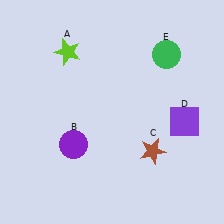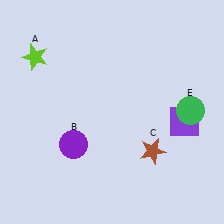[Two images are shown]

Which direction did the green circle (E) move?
The green circle (E) moved down.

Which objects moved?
The objects that moved are: the lime star (A), the green circle (E).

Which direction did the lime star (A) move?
The lime star (A) moved left.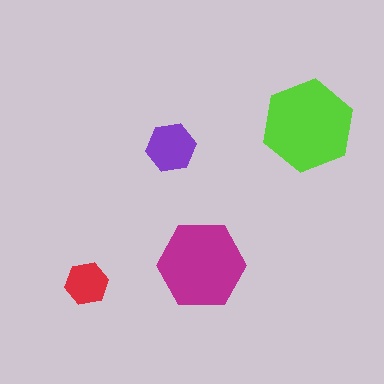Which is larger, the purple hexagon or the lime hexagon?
The lime one.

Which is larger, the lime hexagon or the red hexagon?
The lime one.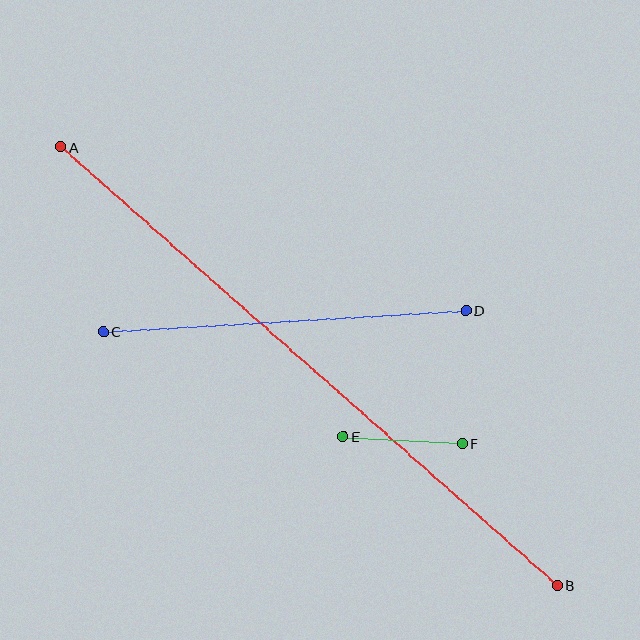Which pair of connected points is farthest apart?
Points A and B are farthest apart.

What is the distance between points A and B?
The distance is approximately 662 pixels.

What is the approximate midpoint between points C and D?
The midpoint is at approximately (285, 321) pixels.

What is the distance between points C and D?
The distance is approximately 364 pixels.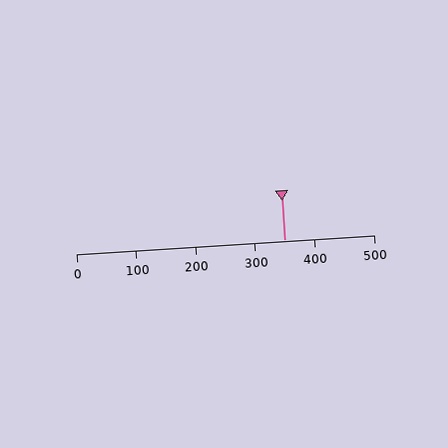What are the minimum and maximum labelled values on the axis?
The axis runs from 0 to 500.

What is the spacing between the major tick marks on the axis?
The major ticks are spaced 100 apart.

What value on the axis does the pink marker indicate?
The marker indicates approximately 350.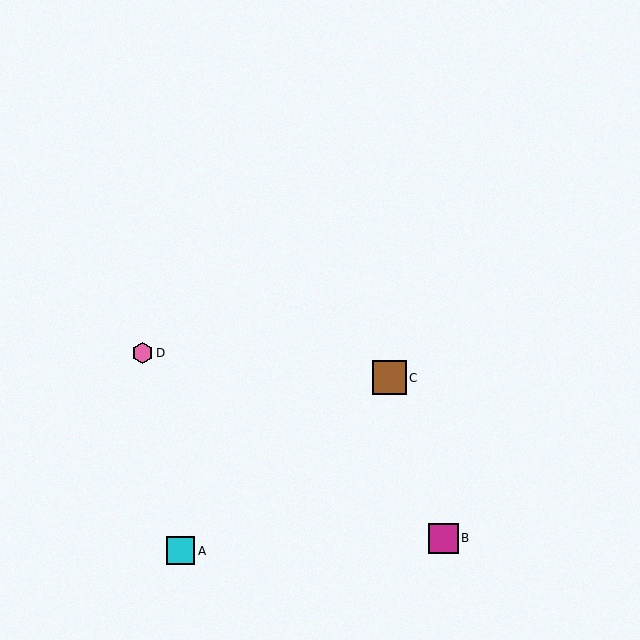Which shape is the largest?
The brown square (labeled C) is the largest.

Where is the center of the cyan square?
The center of the cyan square is at (181, 551).